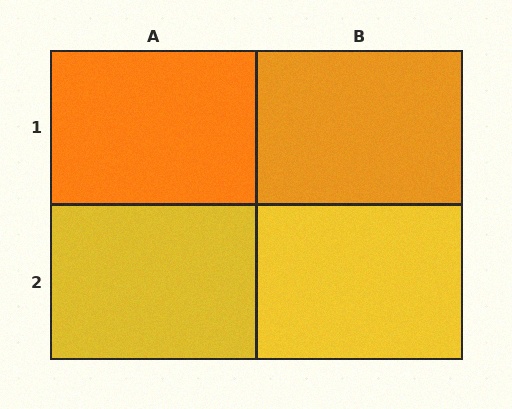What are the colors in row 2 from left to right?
Yellow, yellow.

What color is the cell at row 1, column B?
Orange.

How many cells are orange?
2 cells are orange.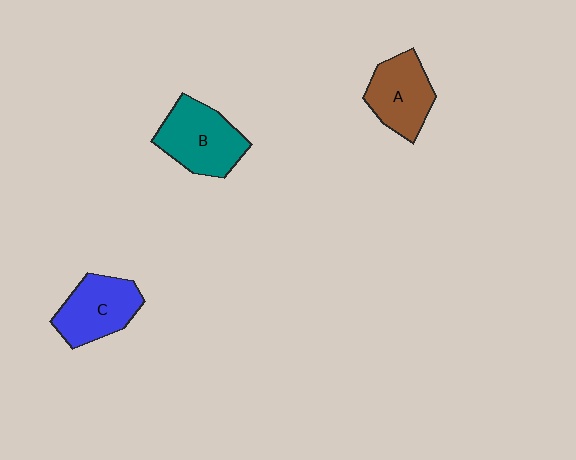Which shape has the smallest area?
Shape A (brown).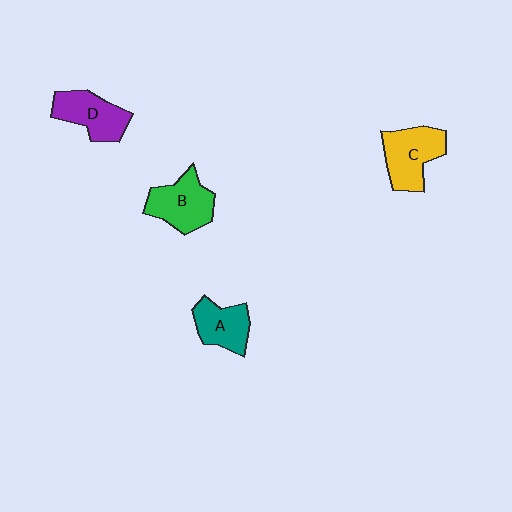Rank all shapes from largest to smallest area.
From largest to smallest: C (yellow), B (green), D (purple), A (teal).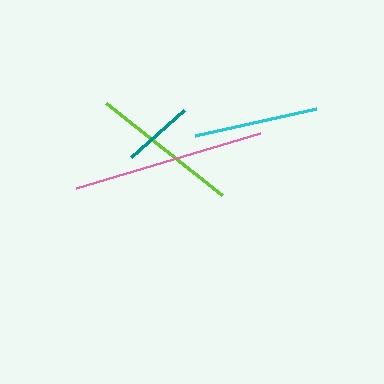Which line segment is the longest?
The pink line is the longest at approximately 192 pixels.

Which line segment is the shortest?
The teal line is the shortest at approximately 71 pixels.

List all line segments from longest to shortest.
From longest to shortest: pink, lime, cyan, teal.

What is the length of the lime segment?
The lime segment is approximately 148 pixels long.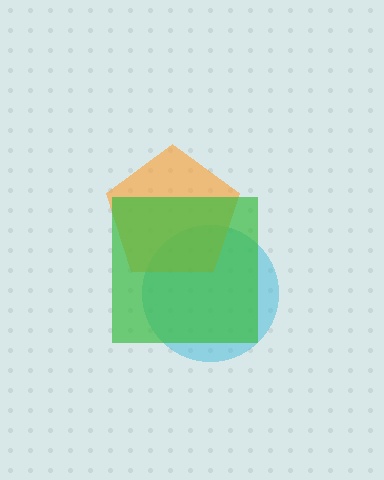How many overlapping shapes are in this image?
There are 3 overlapping shapes in the image.